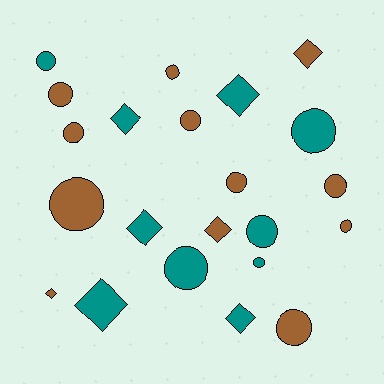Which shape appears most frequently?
Circle, with 14 objects.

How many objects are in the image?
There are 22 objects.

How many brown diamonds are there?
There are 3 brown diamonds.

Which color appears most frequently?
Brown, with 12 objects.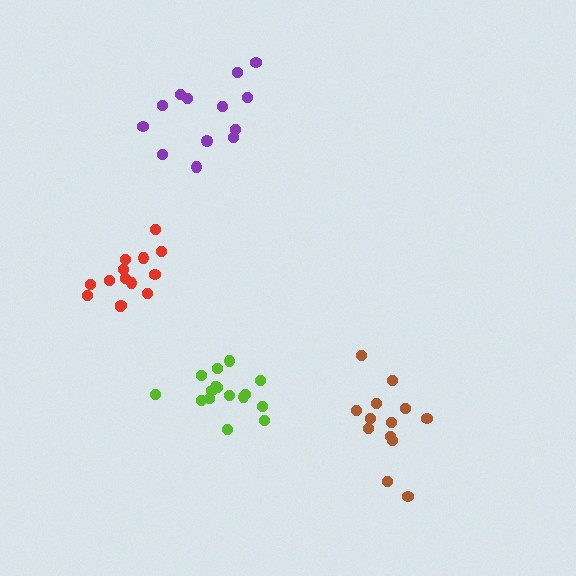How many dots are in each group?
Group 1: 16 dots, Group 2: 14 dots, Group 3: 13 dots, Group 4: 13 dots (56 total).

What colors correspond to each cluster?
The clusters are colored: lime, red, purple, brown.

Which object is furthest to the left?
The red cluster is leftmost.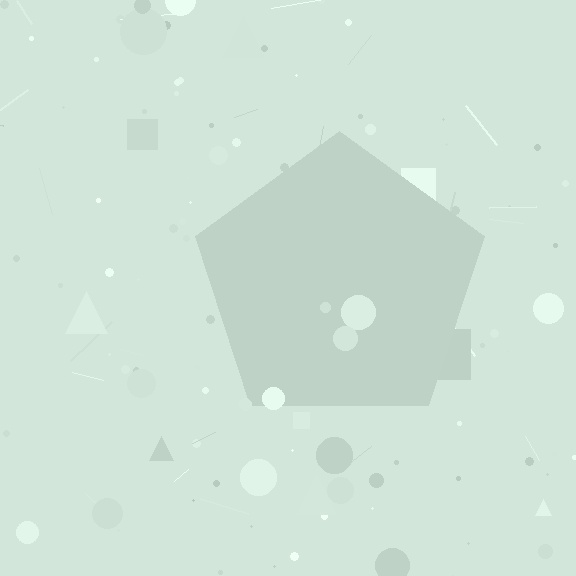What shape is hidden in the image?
A pentagon is hidden in the image.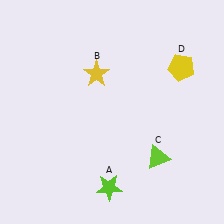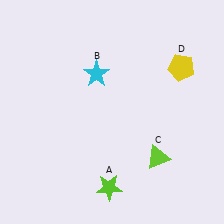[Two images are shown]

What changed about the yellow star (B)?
In Image 1, B is yellow. In Image 2, it changed to cyan.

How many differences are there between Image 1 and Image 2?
There is 1 difference between the two images.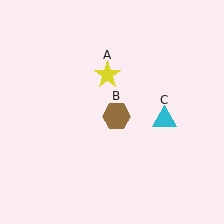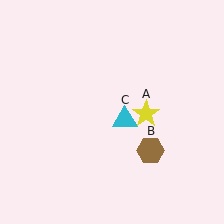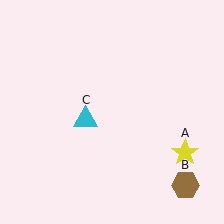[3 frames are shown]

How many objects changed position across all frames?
3 objects changed position: yellow star (object A), brown hexagon (object B), cyan triangle (object C).